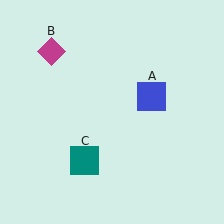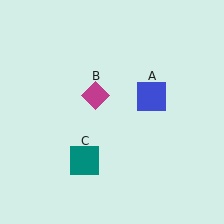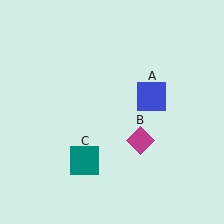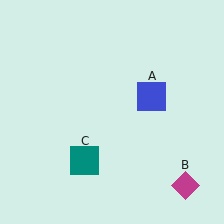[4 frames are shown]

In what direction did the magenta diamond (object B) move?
The magenta diamond (object B) moved down and to the right.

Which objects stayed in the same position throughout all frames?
Blue square (object A) and teal square (object C) remained stationary.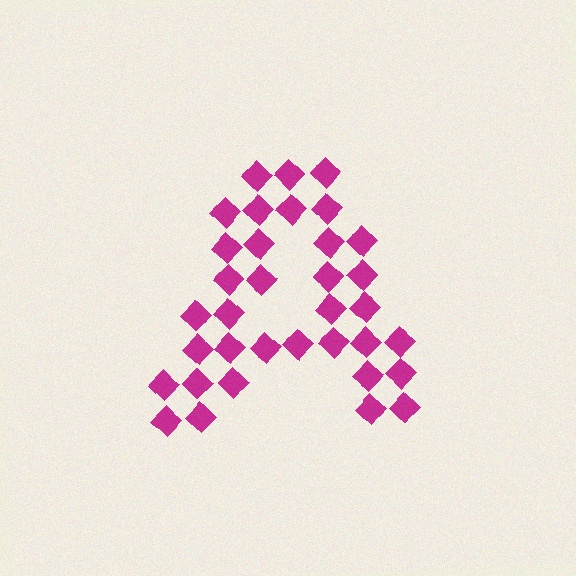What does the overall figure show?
The overall figure shows the letter A.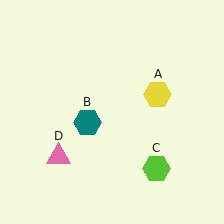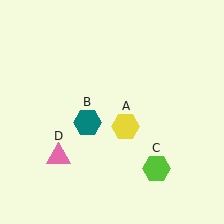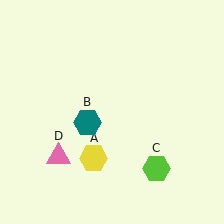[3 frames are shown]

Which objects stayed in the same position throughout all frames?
Teal hexagon (object B) and lime hexagon (object C) and pink triangle (object D) remained stationary.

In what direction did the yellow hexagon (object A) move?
The yellow hexagon (object A) moved down and to the left.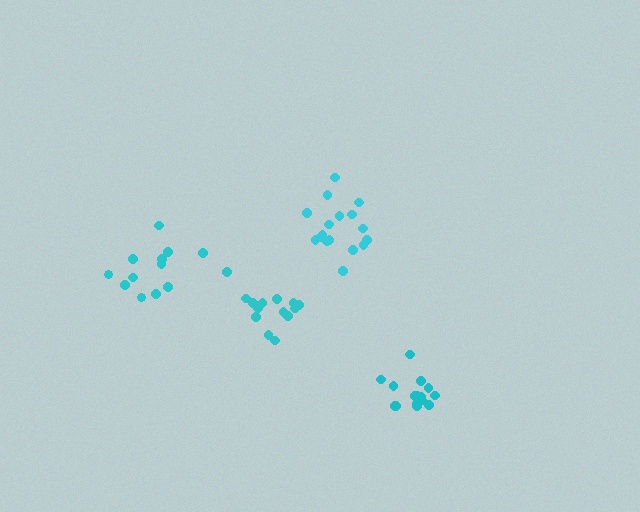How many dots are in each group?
Group 1: 14 dots, Group 2: 15 dots, Group 3: 12 dots, Group 4: 17 dots (58 total).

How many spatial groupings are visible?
There are 4 spatial groupings.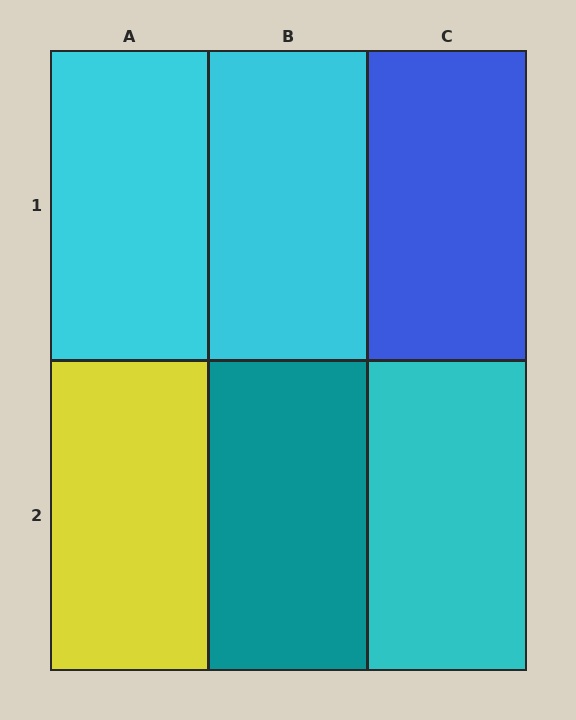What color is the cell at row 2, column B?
Teal.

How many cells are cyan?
3 cells are cyan.